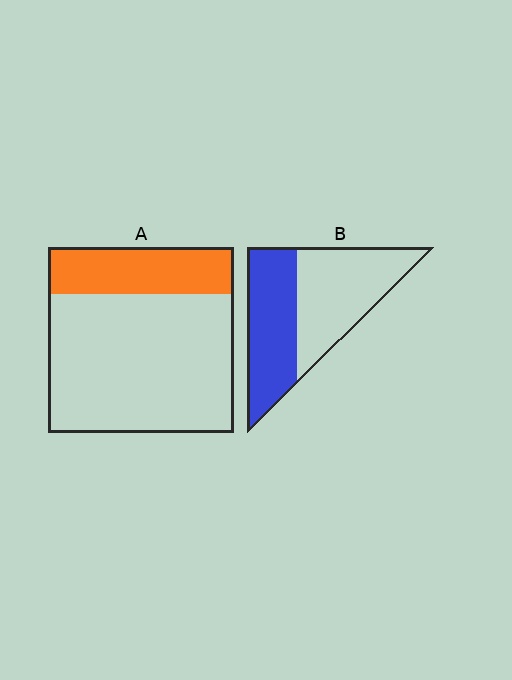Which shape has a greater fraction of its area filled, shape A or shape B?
Shape B.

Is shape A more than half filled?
No.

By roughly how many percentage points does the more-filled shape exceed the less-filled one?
By roughly 20 percentage points (B over A).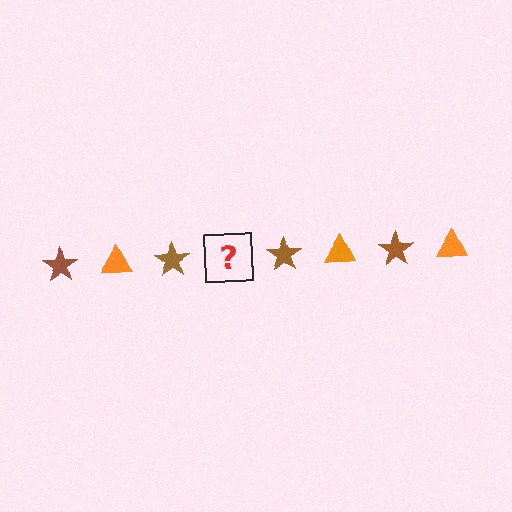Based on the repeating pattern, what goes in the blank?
The blank should be an orange triangle.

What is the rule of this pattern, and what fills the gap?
The rule is that the pattern alternates between brown star and orange triangle. The gap should be filled with an orange triangle.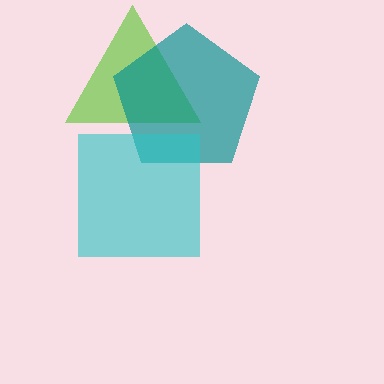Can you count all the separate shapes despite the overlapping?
Yes, there are 3 separate shapes.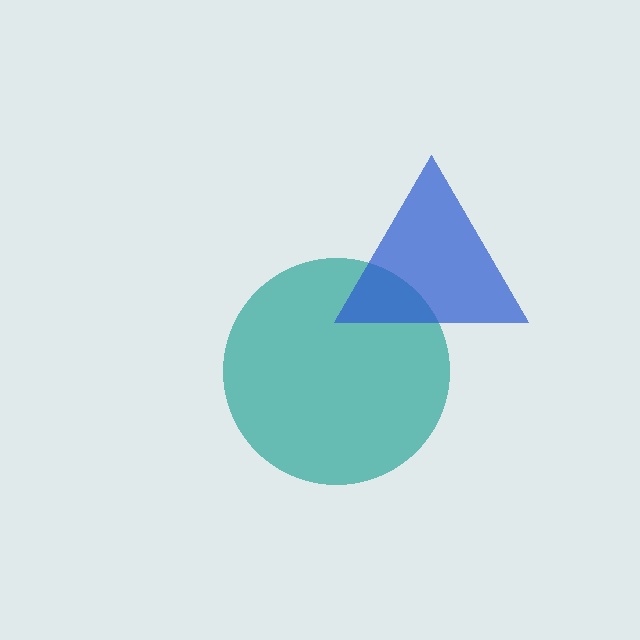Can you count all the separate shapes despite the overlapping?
Yes, there are 2 separate shapes.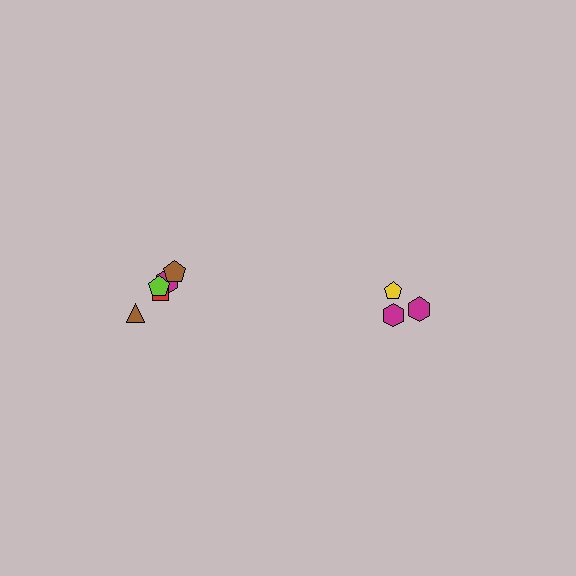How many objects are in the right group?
There are 3 objects.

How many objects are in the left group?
There are 5 objects.